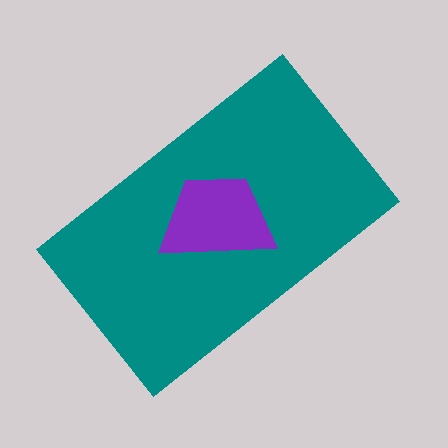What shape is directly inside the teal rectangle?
The purple trapezoid.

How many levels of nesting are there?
2.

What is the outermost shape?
The teal rectangle.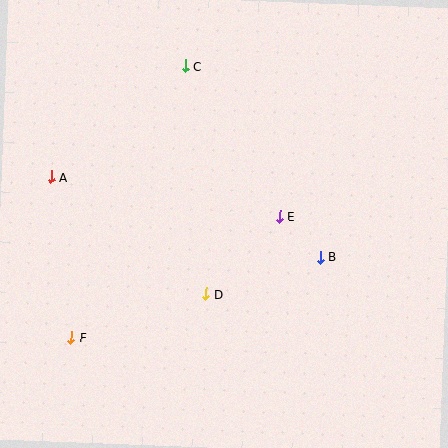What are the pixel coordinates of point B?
Point B is at (320, 257).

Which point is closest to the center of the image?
Point E at (280, 216) is closest to the center.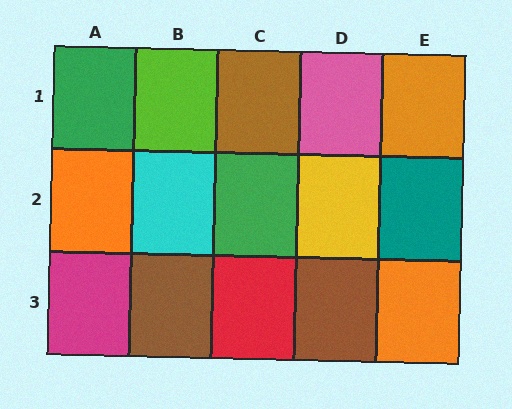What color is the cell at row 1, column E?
Orange.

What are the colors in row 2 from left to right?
Orange, cyan, green, yellow, teal.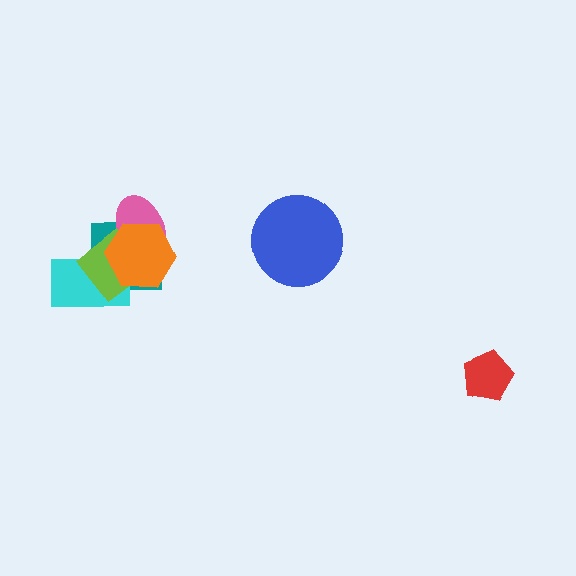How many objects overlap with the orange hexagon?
4 objects overlap with the orange hexagon.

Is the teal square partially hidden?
Yes, it is partially covered by another shape.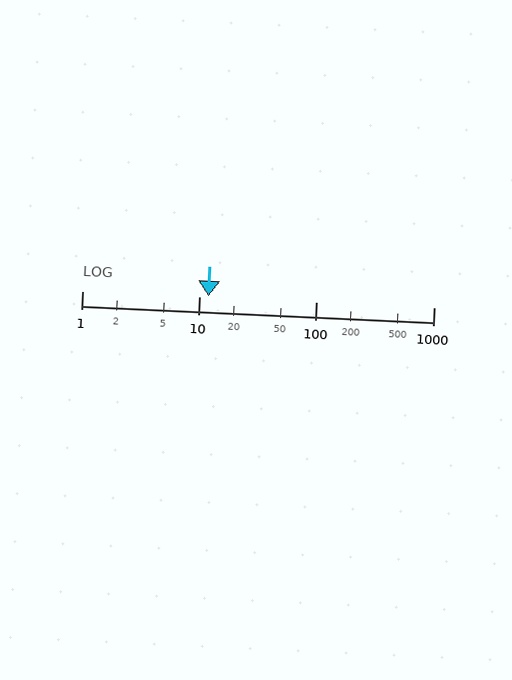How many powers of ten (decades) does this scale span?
The scale spans 3 decades, from 1 to 1000.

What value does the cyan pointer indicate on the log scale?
The pointer indicates approximately 12.